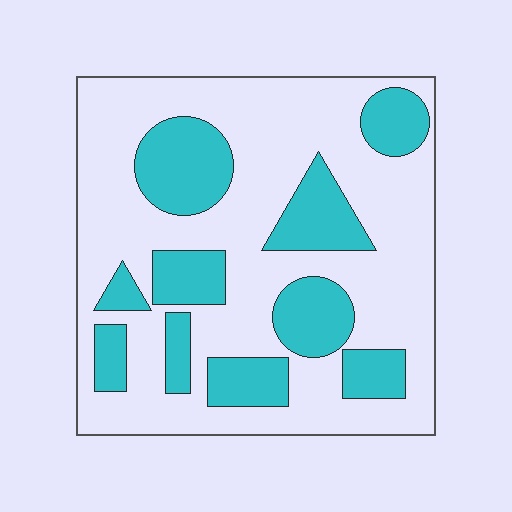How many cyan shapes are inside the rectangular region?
10.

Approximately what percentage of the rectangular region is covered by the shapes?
Approximately 30%.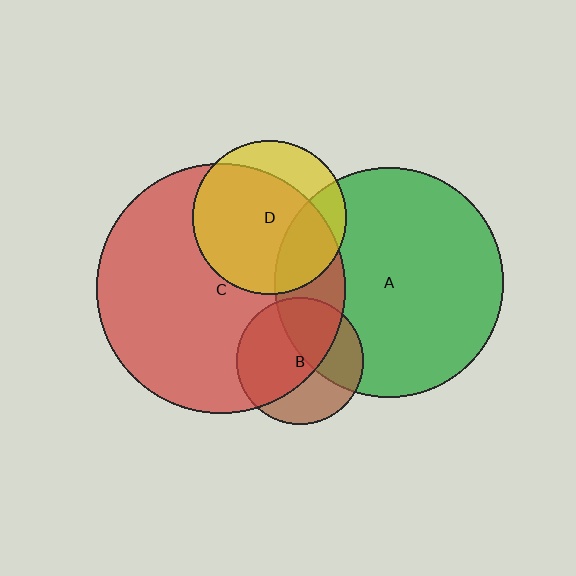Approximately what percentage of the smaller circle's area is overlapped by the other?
Approximately 60%.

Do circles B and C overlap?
Yes.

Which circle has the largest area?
Circle C (red).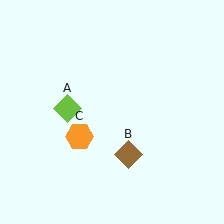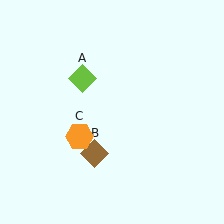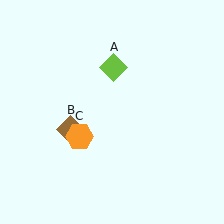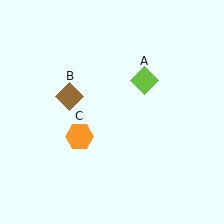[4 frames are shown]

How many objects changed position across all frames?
2 objects changed position: lime diamond (object A), brown diamond (object B).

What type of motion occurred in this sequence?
The lime diamond (object A), brown diamond (object B) rotated clockwise around the center of the scene.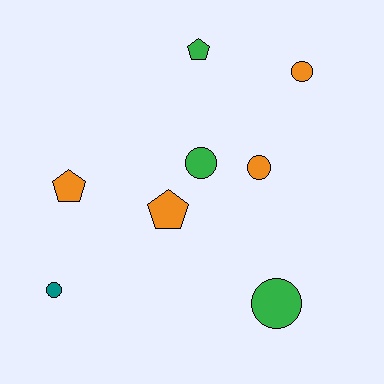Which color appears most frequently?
Orange, with 4 objects.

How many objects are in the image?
There are 8 objects.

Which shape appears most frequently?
Circle, with 5 objects.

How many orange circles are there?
There are 2 orange circles.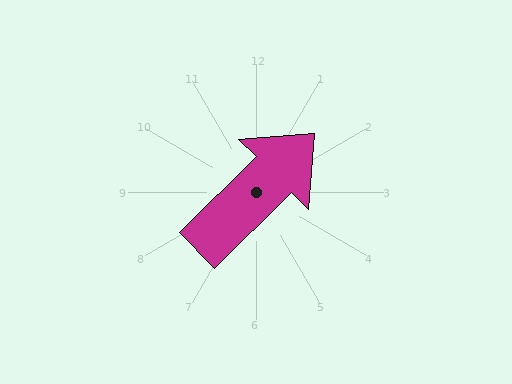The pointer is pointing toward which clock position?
Roughly 2 o'clock.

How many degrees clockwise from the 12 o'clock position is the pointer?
Approximately 45 degrees.